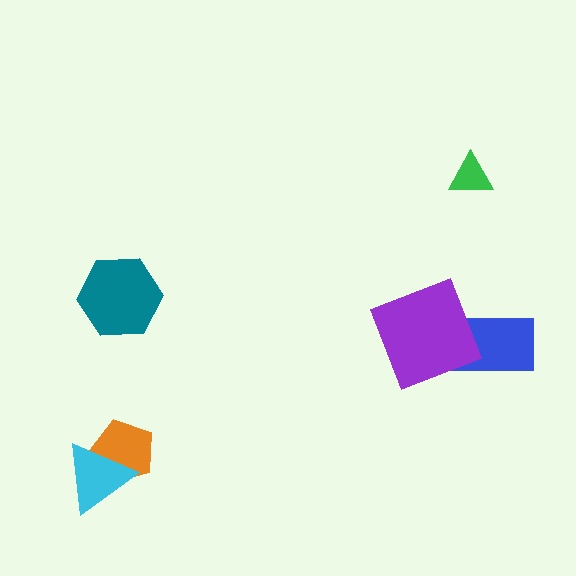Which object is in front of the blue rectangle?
The purple square is in front of the blue rectangle.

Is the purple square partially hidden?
No, no other shape covers it.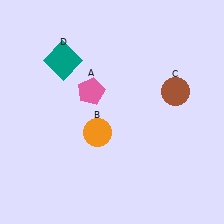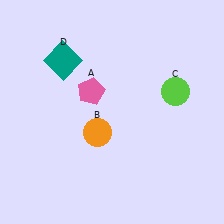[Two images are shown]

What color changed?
The circle (C) changed from brown in Image 1 to lime in Image 2.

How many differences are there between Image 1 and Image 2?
There is 1 difference between the two images.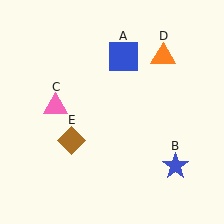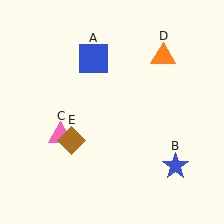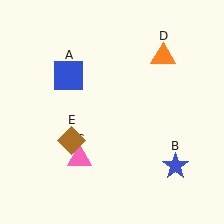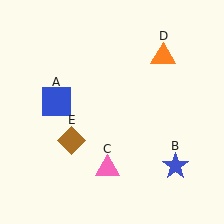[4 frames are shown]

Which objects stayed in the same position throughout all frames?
Blue star (object B) and orange triangle (object D) and brown diamond (object E) remained stationary.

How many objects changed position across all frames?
2 objects changed position: blue square (object A), pink triangle (object C).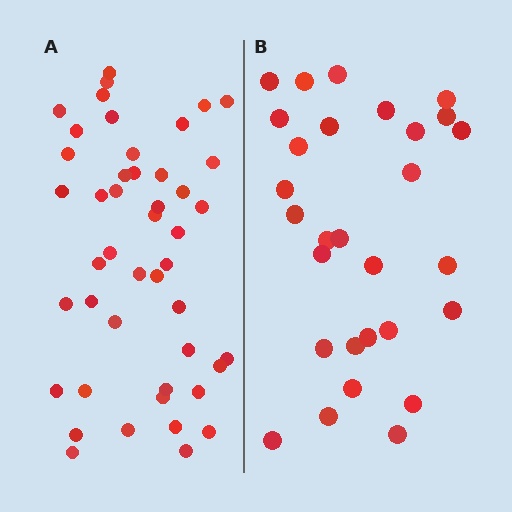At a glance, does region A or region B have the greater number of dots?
Region A (the left region) has more dots.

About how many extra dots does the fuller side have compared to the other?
Region A has approximately 15 more dots than region B.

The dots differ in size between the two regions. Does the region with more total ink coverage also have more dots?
No. Region B has more total ink coverage because its dots are larger, but region A actually contains more individual dots. Total area can be misleading — the number of items is what matters here.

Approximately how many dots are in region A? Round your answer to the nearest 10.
About 50 dots. (The exact count is 46, which rounds to 50.)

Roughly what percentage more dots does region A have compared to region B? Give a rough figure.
About 60% more.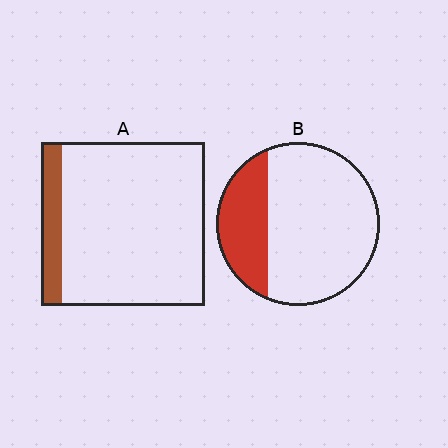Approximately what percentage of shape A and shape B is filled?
A is approximately 15% and B is approximately 25%.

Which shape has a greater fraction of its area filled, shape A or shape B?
Shape B.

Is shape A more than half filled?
No.